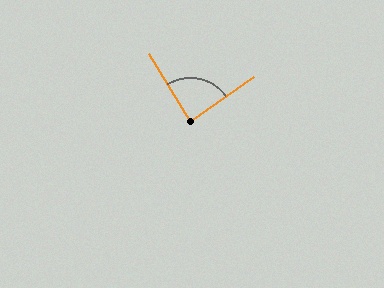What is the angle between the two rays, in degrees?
Approximately 86 degrees.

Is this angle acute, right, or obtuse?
It is approximately a right angle.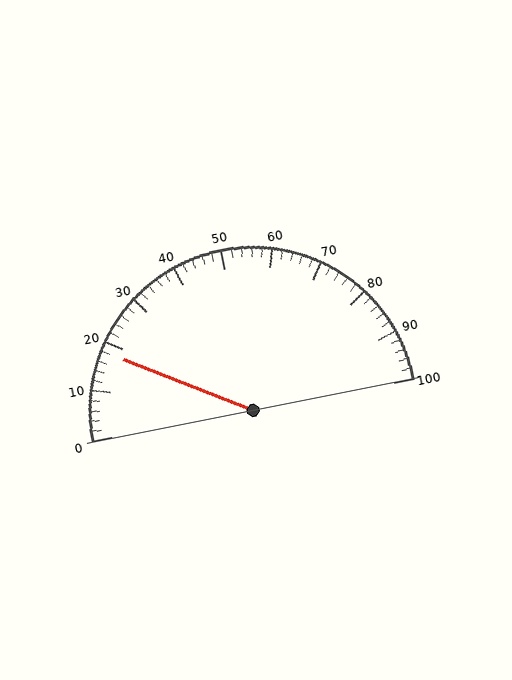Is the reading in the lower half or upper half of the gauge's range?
The reading is in the lower half of the range (0 to 100).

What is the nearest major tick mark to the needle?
The nearest major tick mark is 20.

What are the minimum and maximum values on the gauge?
The gauge ranges from 0 to 100.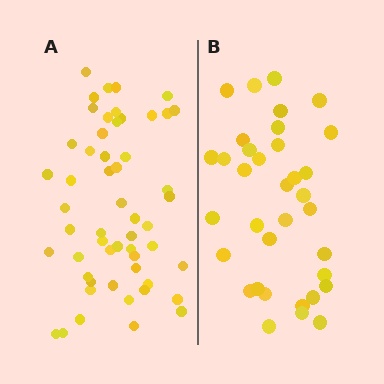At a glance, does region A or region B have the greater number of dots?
Region A (the left region) has more dots.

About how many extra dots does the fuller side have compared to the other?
Region A has approximately 20 more dots than region B.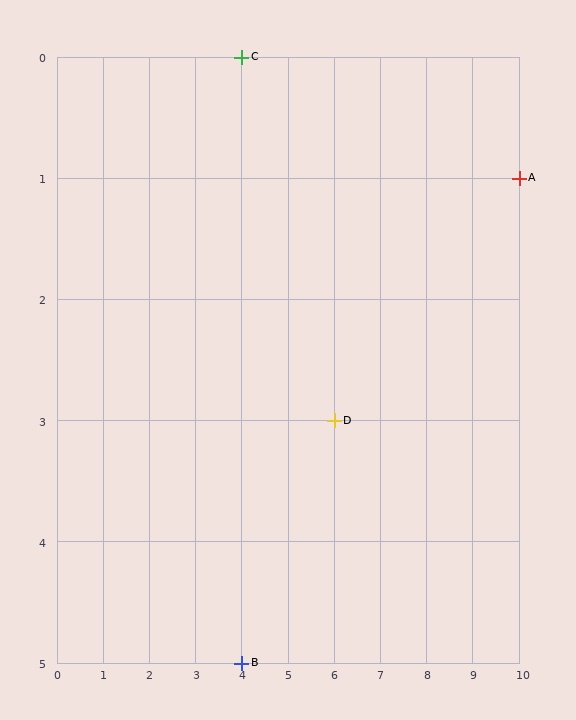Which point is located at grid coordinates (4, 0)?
Point C is at (4, 0).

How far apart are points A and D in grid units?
Points A and D are 4 columns and 2 rows apart (about 4.5 grid units diagonally).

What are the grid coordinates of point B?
Point B is at grid coordinates (4, 5).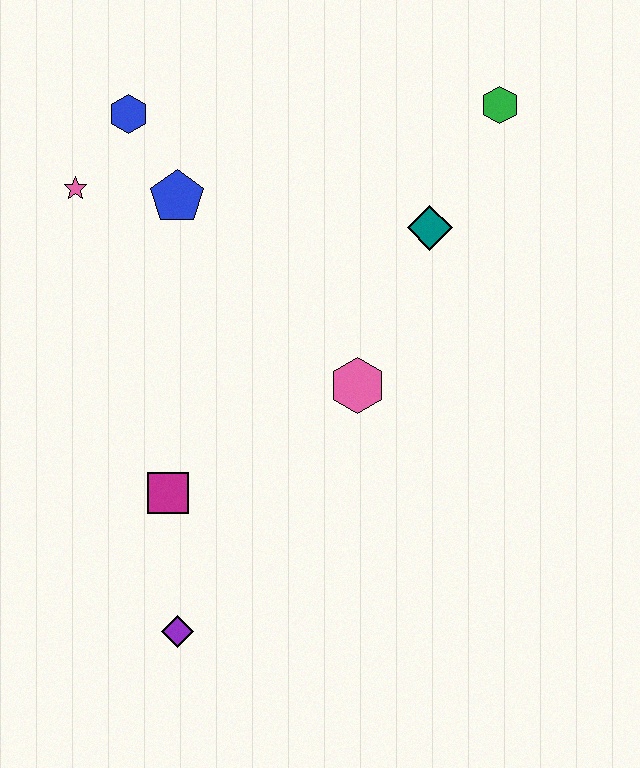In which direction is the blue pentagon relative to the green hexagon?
The blue pentagon is to the left of the green hexagon.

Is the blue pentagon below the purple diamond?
No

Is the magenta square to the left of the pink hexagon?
Yes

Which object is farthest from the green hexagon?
The purple diamond is farthest from the green hexagon.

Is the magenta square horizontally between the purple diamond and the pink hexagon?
No